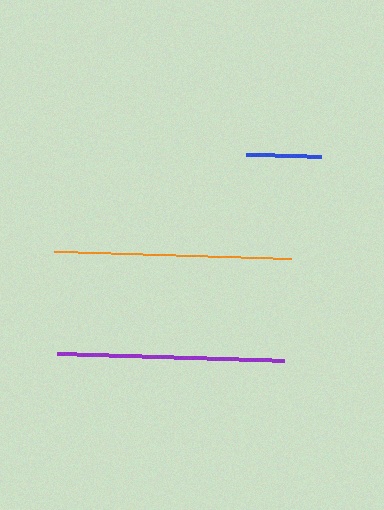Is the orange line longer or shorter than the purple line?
The orange line is longer than the purple line.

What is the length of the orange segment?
The orange segment is approximately 237 pixels long.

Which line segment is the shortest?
The blue line is the shortest at approximately 75 pixels.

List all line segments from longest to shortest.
From longest to shortest: orange, purple, blue.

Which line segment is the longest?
The orange line is the longest at approximately 237 pixels.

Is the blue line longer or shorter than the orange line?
The orange line is longer than the blue line.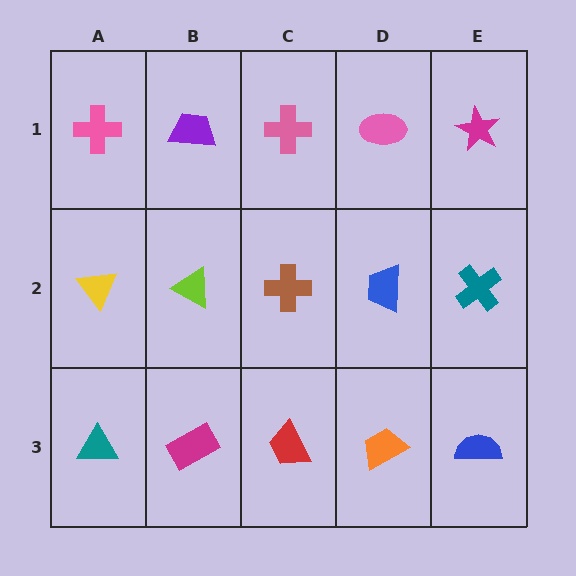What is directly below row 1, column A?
A yellow triangle.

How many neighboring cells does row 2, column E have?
3.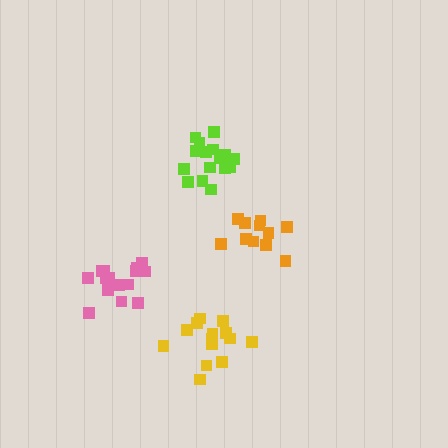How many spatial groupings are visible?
There are 4 spatial groupings.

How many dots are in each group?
Group 1: 11 dots, Group 2: 16 dots, Group 3: 14 dots, Group 4: 16 dots (57 total).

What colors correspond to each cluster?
The clusters are colored: orange, pink, yellow, lime.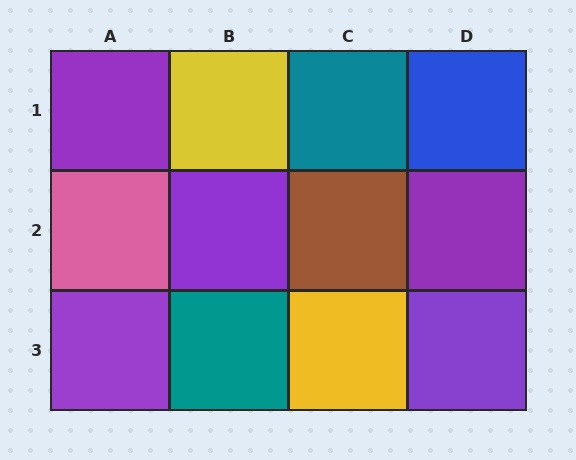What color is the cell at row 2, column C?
Brown.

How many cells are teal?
2 cells are teal.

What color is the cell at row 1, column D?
Blue.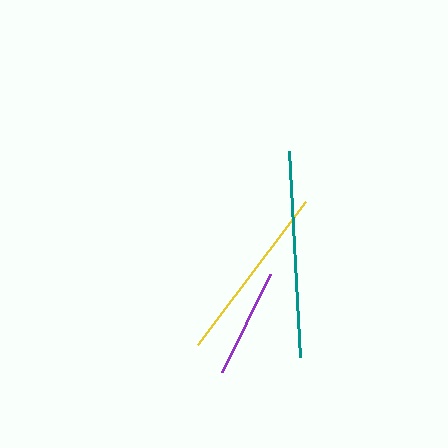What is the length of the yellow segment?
The yellow segment is approximately 179 pixels long.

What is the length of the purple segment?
The purple segment is approximately 109 pixels long.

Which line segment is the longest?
The teal line is the longest at approximately 206 pixels.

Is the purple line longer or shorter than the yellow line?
The yellow line is longer than the purple line.